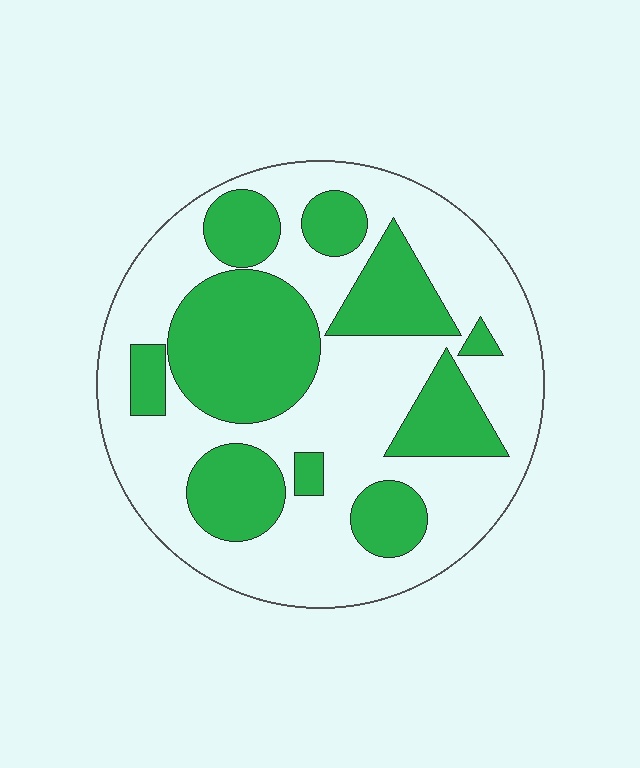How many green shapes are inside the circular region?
10.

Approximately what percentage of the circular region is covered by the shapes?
Approximately 40%.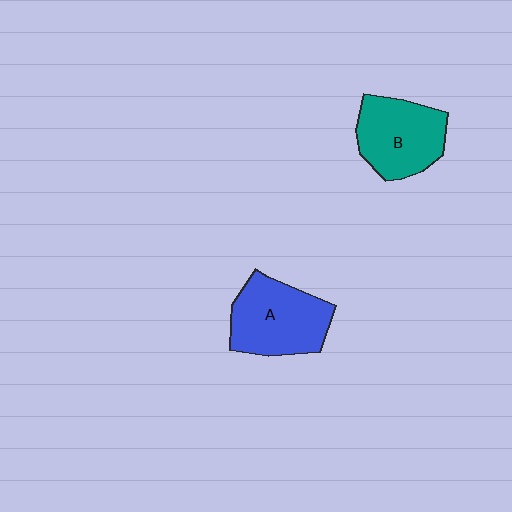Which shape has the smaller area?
Shape B (teal).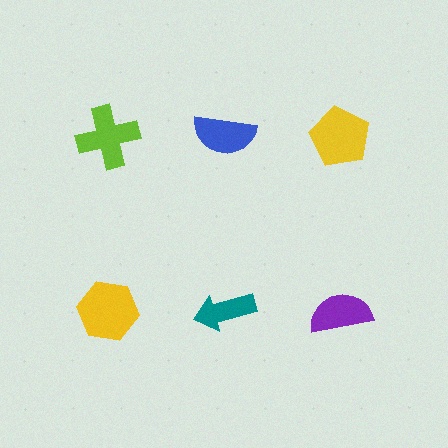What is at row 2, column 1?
A yellow hexagon.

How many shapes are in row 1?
3 shapes.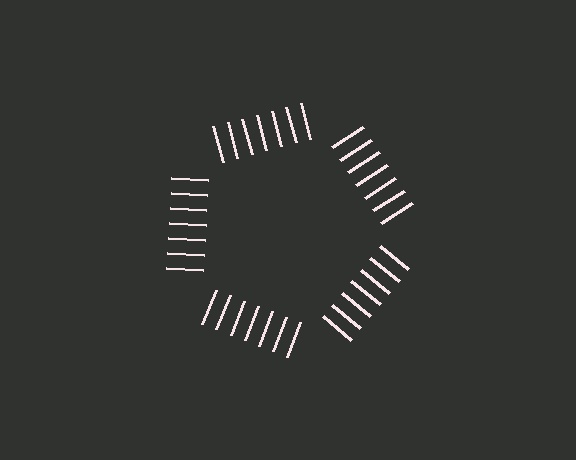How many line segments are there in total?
35 — 7 along each of the 5 edges.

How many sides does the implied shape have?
5 sides — the line-ends trace a pentagon.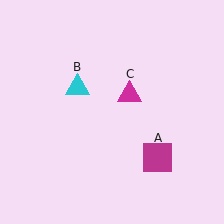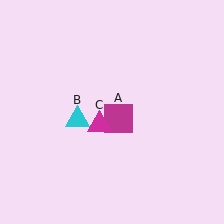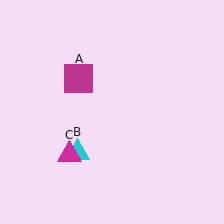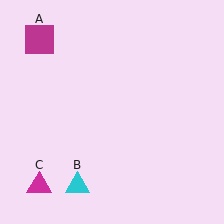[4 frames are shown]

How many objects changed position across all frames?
3 objects changed position: magenta square (object A), cyan triangle (object B), magenta triangle (object C).